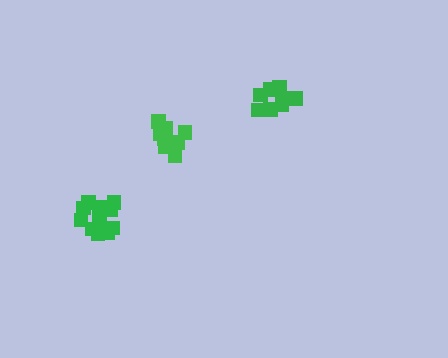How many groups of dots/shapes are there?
There are 3 groups.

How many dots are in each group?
Group 1: 8 dots, Group 2: 8 dots, Group 3: 14 dots (30 total).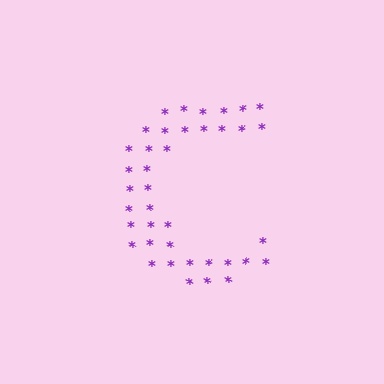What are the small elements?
The small elements are asterisks.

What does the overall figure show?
The overall figure shows the letter C.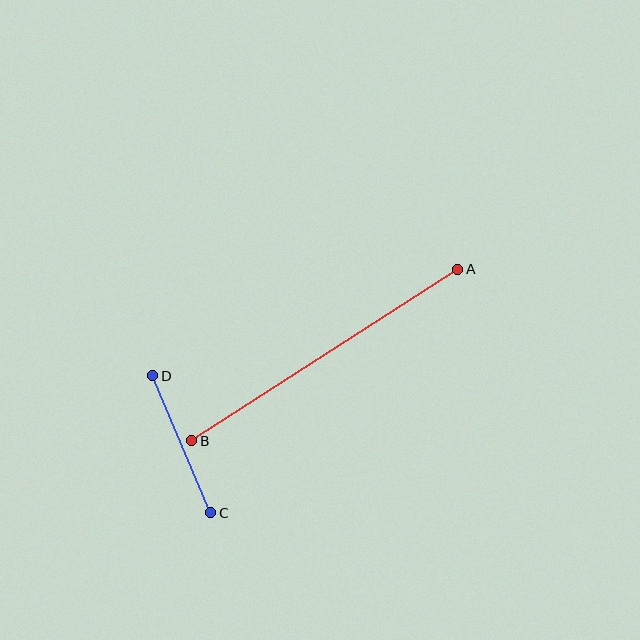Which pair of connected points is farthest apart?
Points A and B are farthest apart.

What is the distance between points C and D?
The distance is approximately 149 pixels.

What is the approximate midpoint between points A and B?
The midpoint is at approximately (325, 355) pixels.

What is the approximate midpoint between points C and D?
The midpoint is at approximately (182, 444) pixels.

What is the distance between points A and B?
The distance is approximately 317 pixels.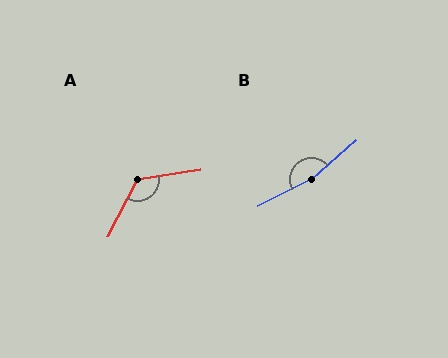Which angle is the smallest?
A, at approximately 126 degrees.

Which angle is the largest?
B, at approximately 167 degrees.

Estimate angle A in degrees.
Approximately 126 degrees.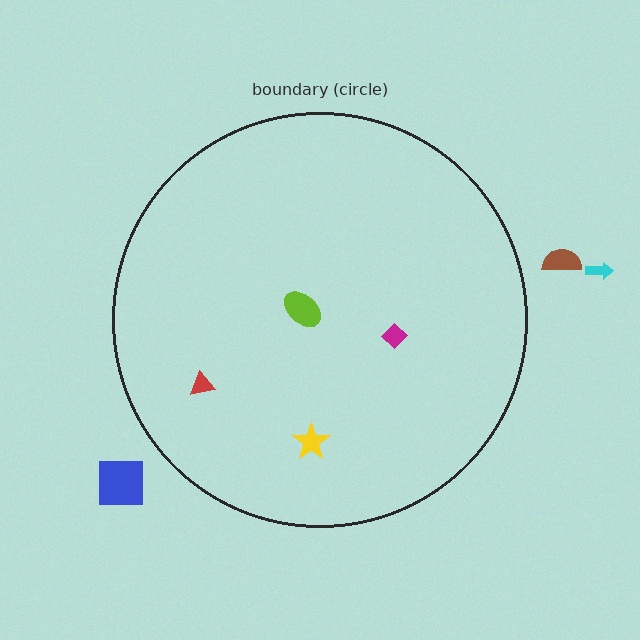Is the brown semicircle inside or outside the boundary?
Outside.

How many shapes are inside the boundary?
4 inside, 3 outside.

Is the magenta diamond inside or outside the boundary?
Inside.